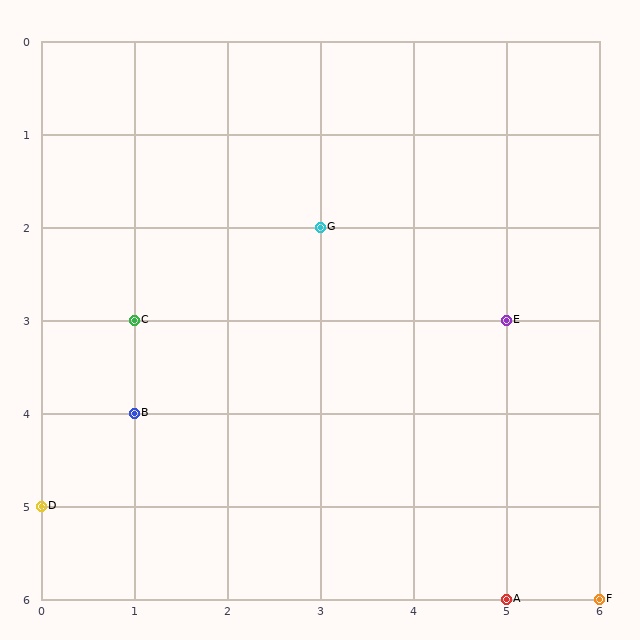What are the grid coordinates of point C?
Point C is at grid coordinates (1, 3).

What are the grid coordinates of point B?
Point B is at grid coordinates (1, 4).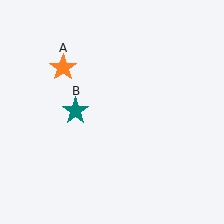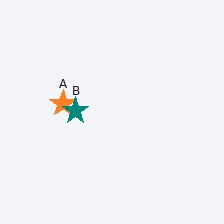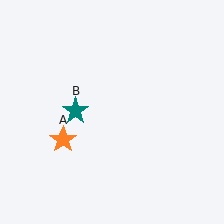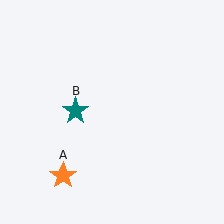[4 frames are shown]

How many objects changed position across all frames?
1 object changed position: orange star (object A).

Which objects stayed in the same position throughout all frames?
Teal star (object B) remained stationary.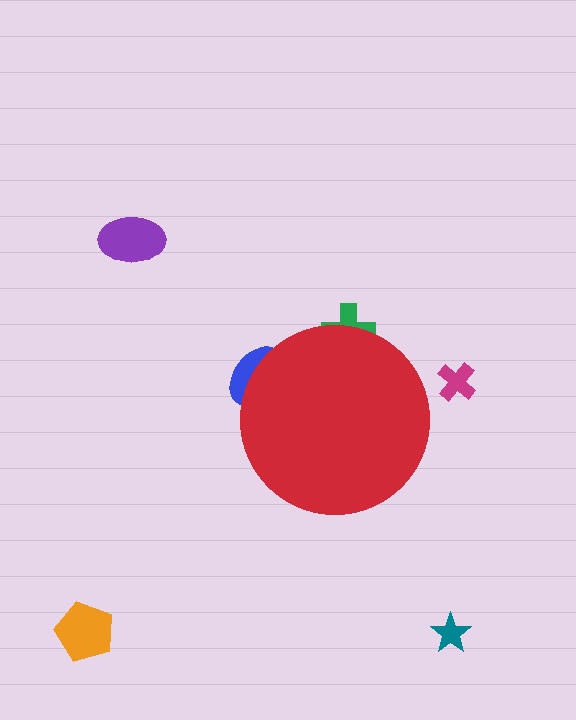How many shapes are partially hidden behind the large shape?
2 shapes are partially hidden.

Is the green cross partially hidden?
Yes, the green cross is partially hidden behind the red circle.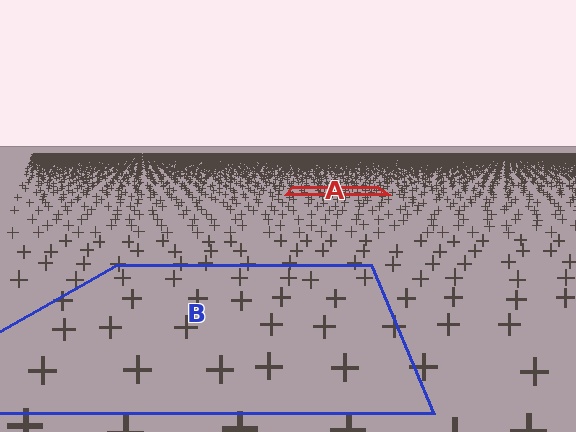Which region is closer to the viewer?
Region B is closer. The texture elements there are larger and more spread out.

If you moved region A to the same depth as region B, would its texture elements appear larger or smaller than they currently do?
They would appear larger. At a closer depth, the same texture elements are projected at a bigger on-screen size.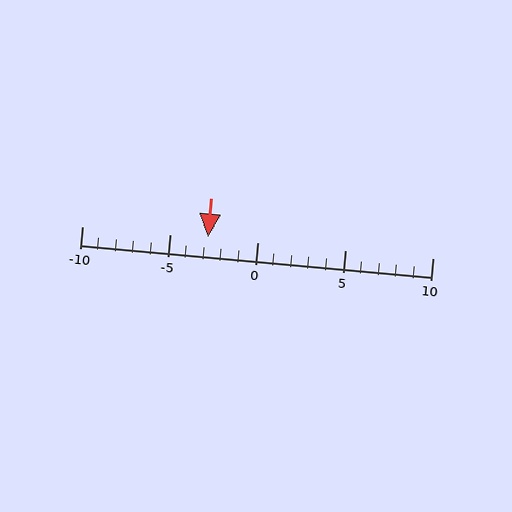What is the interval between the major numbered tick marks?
The major tick marks are spaced 5 units apart.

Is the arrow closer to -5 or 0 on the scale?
The arrow is closer to -5.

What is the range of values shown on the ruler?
The ruler shows values from -10 to 10.